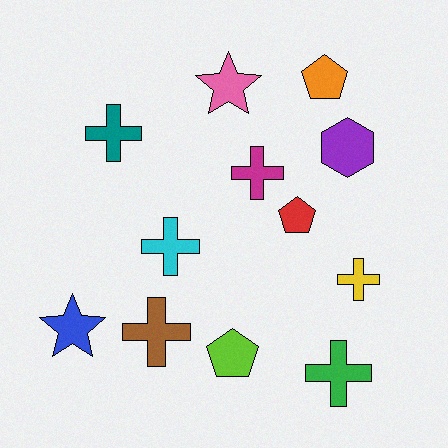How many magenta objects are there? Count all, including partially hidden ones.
There is 1 magenta object.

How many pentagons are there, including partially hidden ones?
There are 3 pentagons.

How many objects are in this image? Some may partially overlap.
There are 12 objects.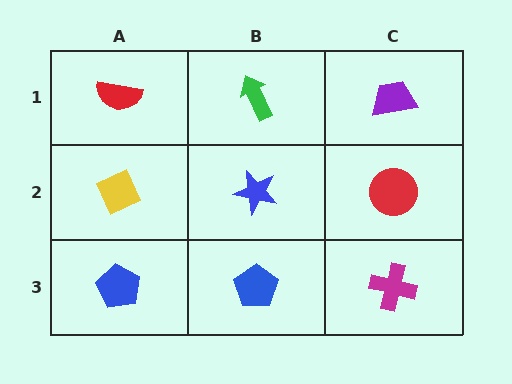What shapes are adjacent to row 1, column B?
A blue star (row 2, column B), a red semicircle (row 1, column A), a purple trapezoid (row 1, column C).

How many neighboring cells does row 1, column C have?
2.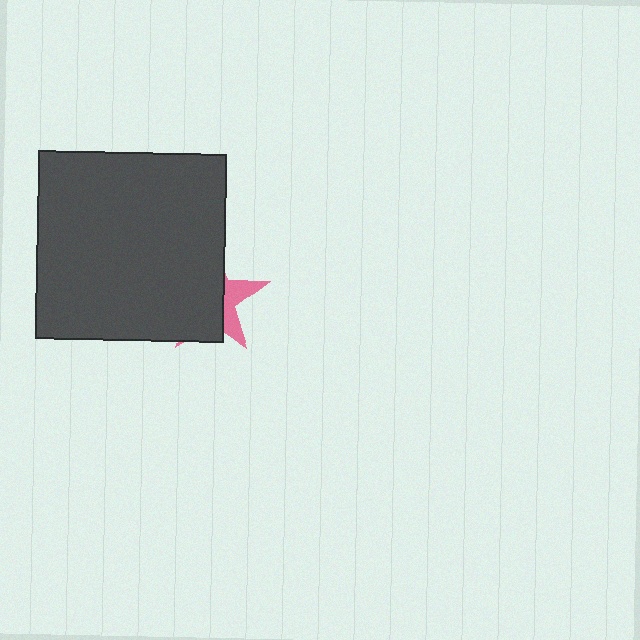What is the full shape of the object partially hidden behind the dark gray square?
The partially hidden object is a pink star.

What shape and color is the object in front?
The object in front is a dark gray square.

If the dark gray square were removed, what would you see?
You would see the complete pink star.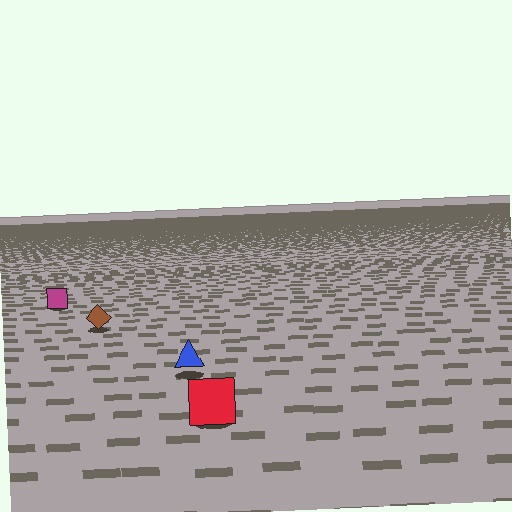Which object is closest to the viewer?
The red square is closest. The texture marks near it are larger and more spread out.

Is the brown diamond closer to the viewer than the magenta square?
Yes. The brown diamond is closer — you can tell from the texture gradient: the ground texture is coarser near it.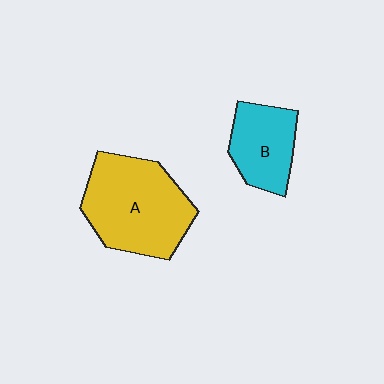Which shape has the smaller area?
Shape B (cyan).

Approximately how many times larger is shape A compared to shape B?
Approximately 1.8 times.